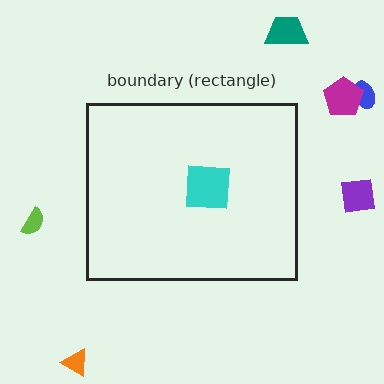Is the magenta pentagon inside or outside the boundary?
Outside.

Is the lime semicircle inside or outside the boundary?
Outside.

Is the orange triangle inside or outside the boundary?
Outside.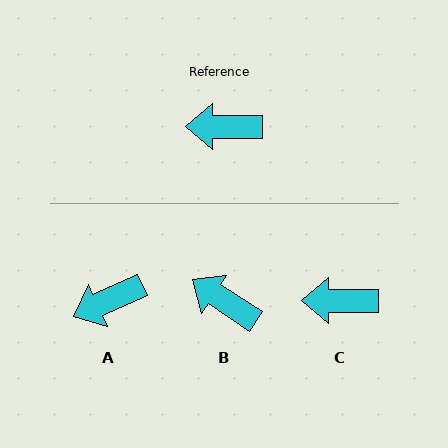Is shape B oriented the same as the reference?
No, it is off by about 33 degrees.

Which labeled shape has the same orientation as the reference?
C.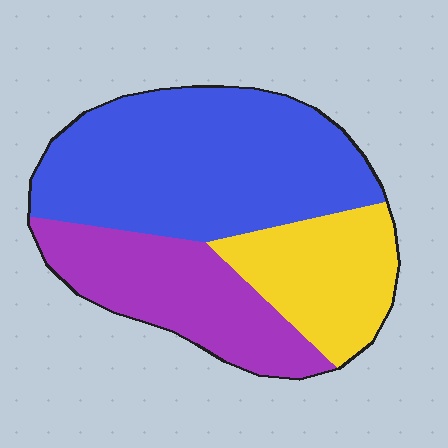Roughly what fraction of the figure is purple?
Purple covers 27% of the figure.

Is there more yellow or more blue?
Blue.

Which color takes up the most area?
Blue, at roughly 50%.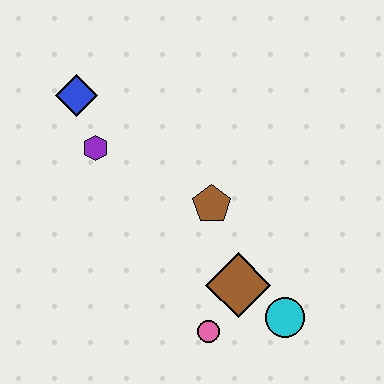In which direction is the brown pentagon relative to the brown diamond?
The brown pentagon is above the brown diamond.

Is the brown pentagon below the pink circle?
No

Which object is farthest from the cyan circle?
The blue diamond is farthest from the cyan circle.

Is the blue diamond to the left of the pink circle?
Yes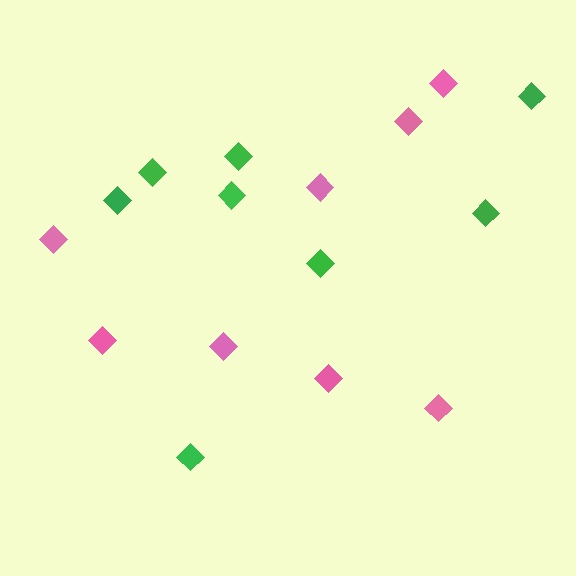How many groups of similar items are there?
There are 2 groups: one group of pink diamonds (8) and one group of green diamonds (8).